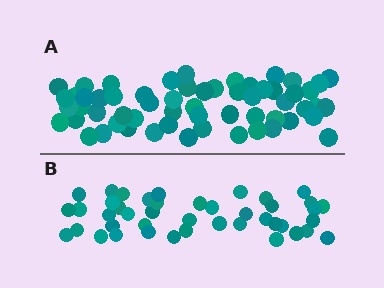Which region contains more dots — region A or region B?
Region A (the top region) has more dots.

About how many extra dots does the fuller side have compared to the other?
Region A has approximately 15 more dots than region B.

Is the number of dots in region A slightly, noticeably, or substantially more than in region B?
Region A has noticeably more, but not dramatically so. The ratio is roughly 1.4 to 1.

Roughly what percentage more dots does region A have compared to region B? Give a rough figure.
About 35% more.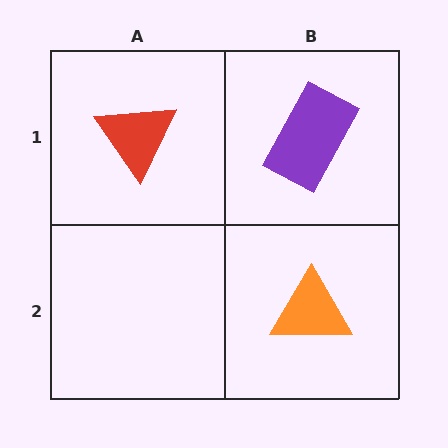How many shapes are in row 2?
1 shape.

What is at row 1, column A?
A red triangle.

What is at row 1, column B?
A purple rectangle.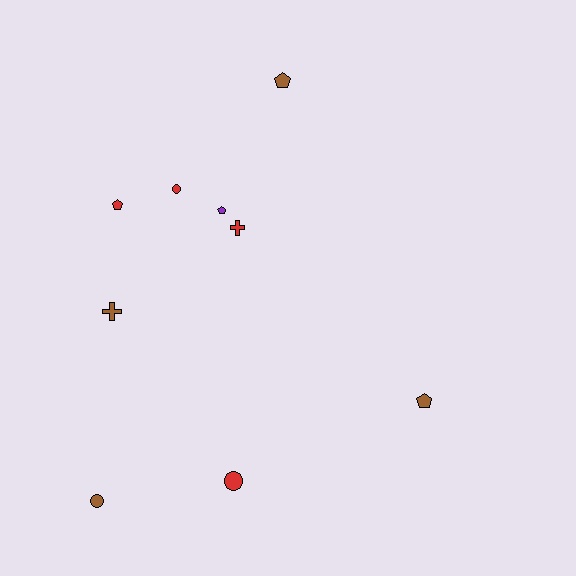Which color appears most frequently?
Brown, with 4 objects.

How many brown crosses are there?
There is 1 brown cross.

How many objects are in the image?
There are 9 objects.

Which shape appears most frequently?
Pentagon, with 4 objects.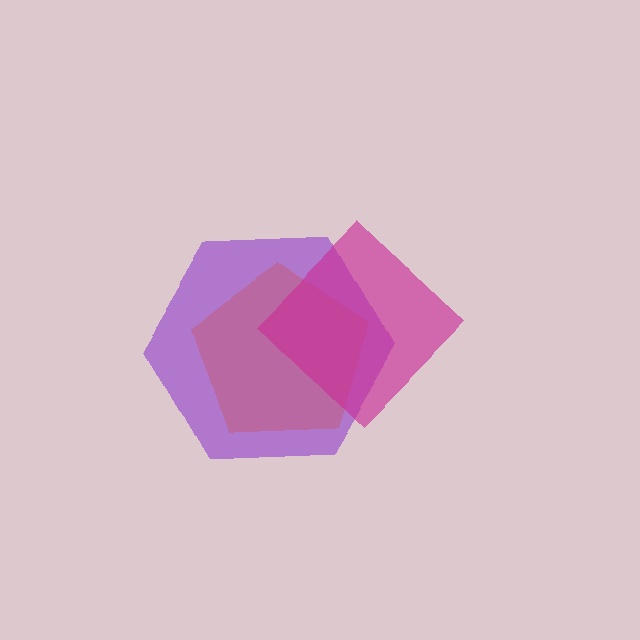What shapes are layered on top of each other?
The layered shapes are: an orange pentagon, a purple hexagon, a magenta diamond.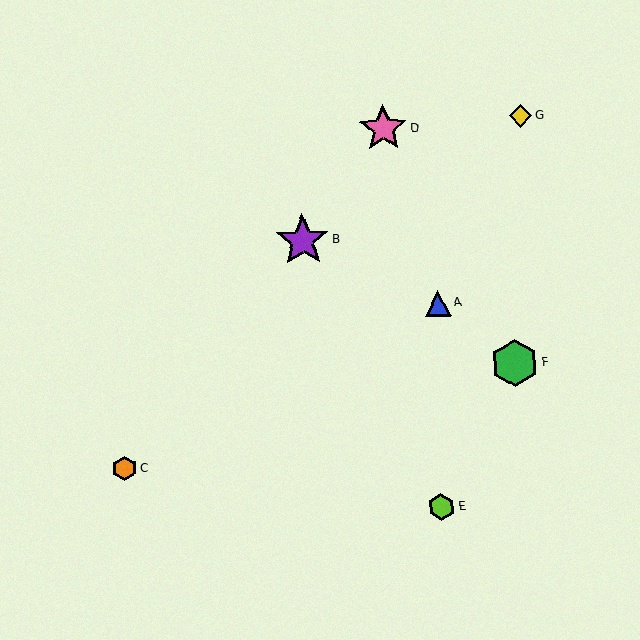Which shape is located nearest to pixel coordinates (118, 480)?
The orange hexagon (labeled C) at (125, 468) is nearest to that location.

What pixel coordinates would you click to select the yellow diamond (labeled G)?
Click at (521, 116) to select the yellow diamond G.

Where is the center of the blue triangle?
The center of the blue triangle is at (438, 303).